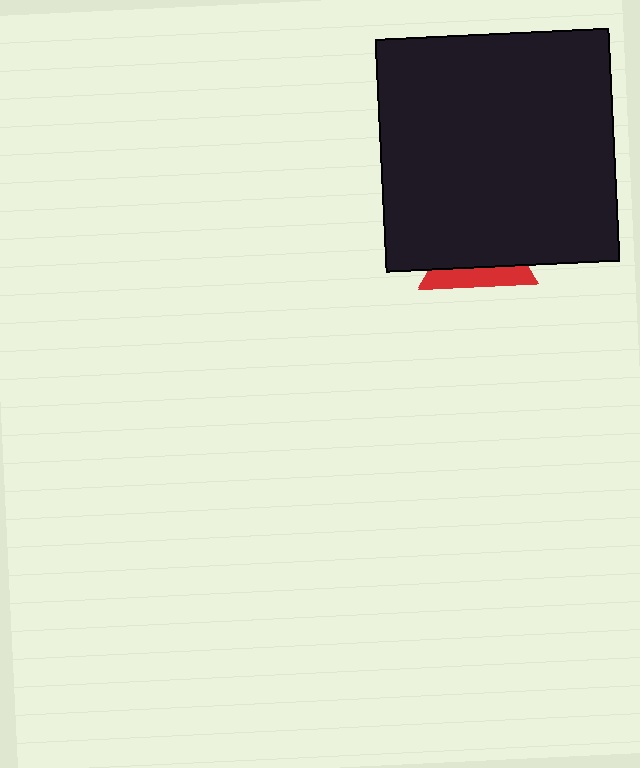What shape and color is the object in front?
The object in front is a black square.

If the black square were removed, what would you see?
You would see the complete red triangle.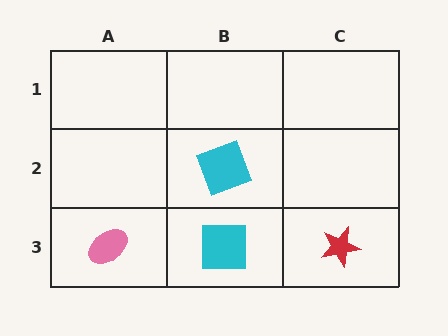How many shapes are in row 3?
3 shapes.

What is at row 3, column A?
A pink ellipse.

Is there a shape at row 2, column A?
No, that cell is empty.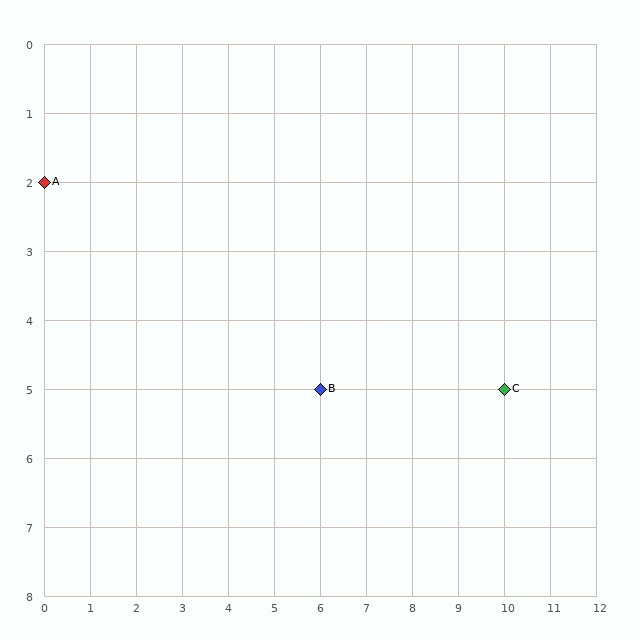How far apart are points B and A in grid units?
Points B and A are 6 columns and 3 rows apart (about 6.7 grid units diagonally).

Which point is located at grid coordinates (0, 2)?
Point A is at (0, 2).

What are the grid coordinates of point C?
Point C is at grid coordinates (10, 5).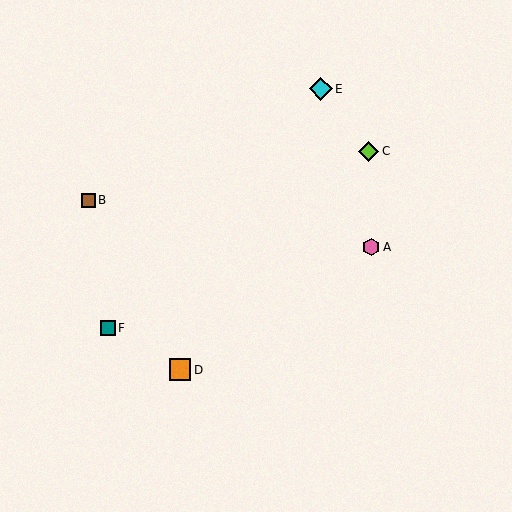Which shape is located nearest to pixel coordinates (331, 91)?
The cyan diamond (labeled E) at (321, 89) is nearest to that location.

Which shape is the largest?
The cyan diamond (labeled E) is the largest.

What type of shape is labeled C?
Shape C is a lime diamond.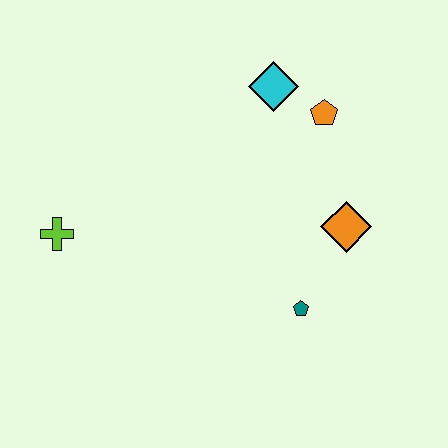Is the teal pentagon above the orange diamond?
No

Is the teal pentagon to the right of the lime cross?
Yes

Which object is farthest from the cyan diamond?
The lime cross is farthest from the cyan diamond.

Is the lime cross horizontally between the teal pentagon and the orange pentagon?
No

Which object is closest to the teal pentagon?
The orange diamond is closest to the teal pentagon.